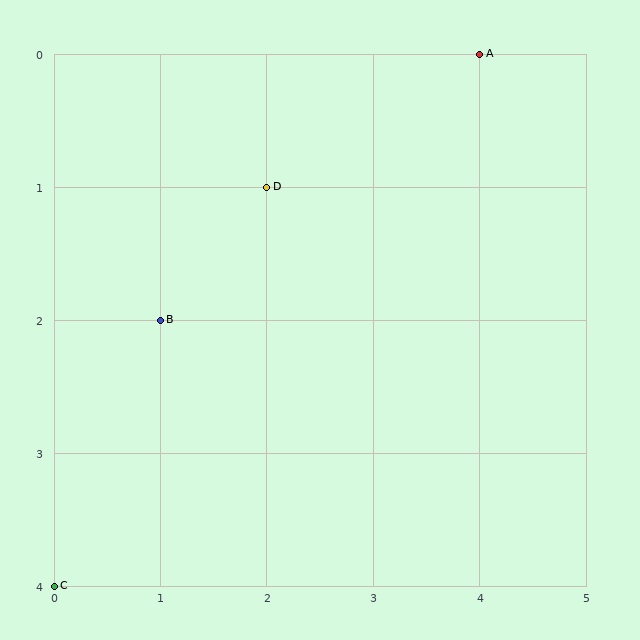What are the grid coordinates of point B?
Point B is at grid coordinates (1, 2).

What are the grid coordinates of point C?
Point C is at grid coordinates (0, 4).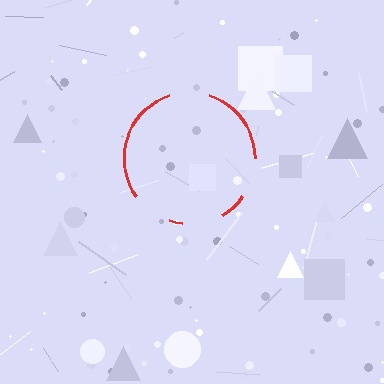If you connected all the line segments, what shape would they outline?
They would outline a circle.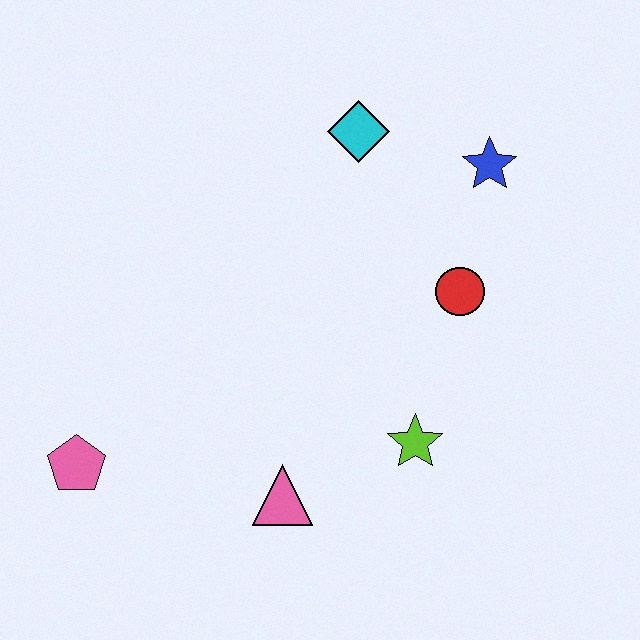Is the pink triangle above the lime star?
No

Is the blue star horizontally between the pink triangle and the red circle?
No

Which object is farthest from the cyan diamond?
The pink pentagon is farthest from the cyan diamond.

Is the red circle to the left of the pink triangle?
No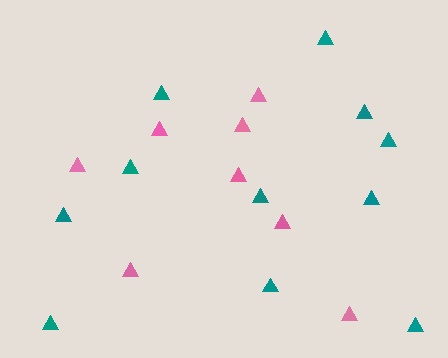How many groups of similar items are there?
There are 2 groups: one group of pink triangles (8) and one group of teal triangles (11).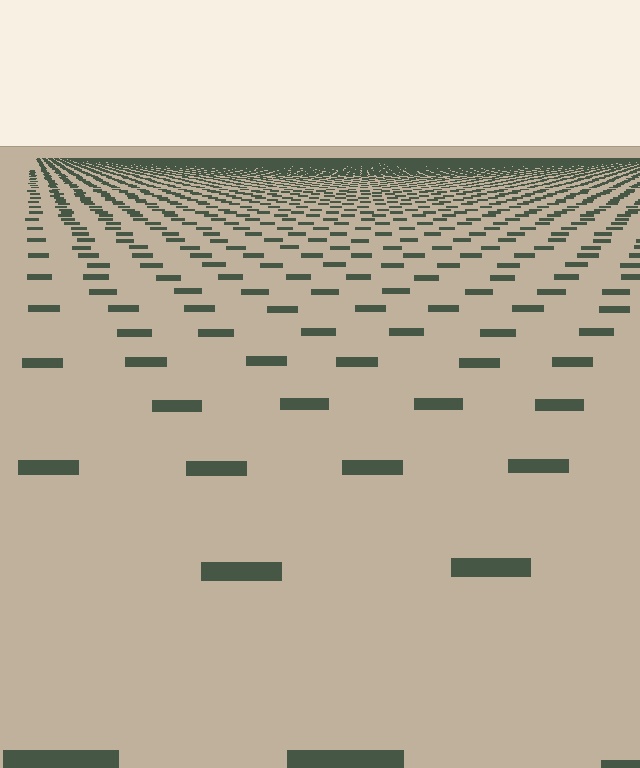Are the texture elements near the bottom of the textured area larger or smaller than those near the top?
Larger. Near the bottom, elements are closer to the viewer and appear at a bigger on-screen size.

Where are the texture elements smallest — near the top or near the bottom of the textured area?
Near the top.